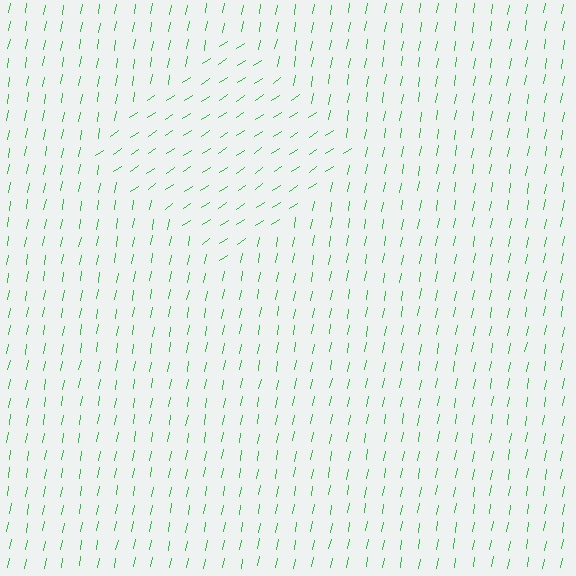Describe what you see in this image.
The image is filled with small green line segments. A diamond region in the image has lines oriented differently from the surrounding lines, creating a visible texture boundary.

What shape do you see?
I see a diamond.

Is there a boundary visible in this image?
Yes, there is a texture boundary formed by a change in line orientation.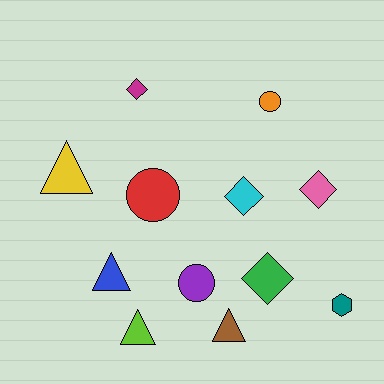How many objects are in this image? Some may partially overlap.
There are 12 objects.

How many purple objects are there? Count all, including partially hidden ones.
There is 1 purple object.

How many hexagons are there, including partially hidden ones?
There is 1 hexagon.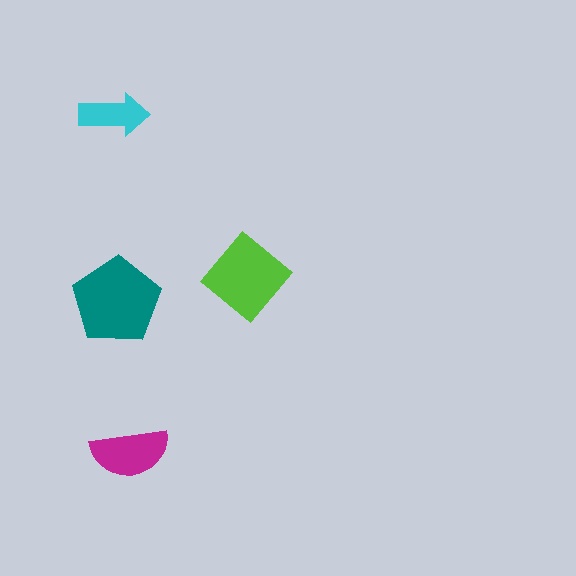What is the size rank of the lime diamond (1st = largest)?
2nd.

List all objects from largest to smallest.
The teal pentagon, the lime diamond, the magenta semicircle, the cyan arrow.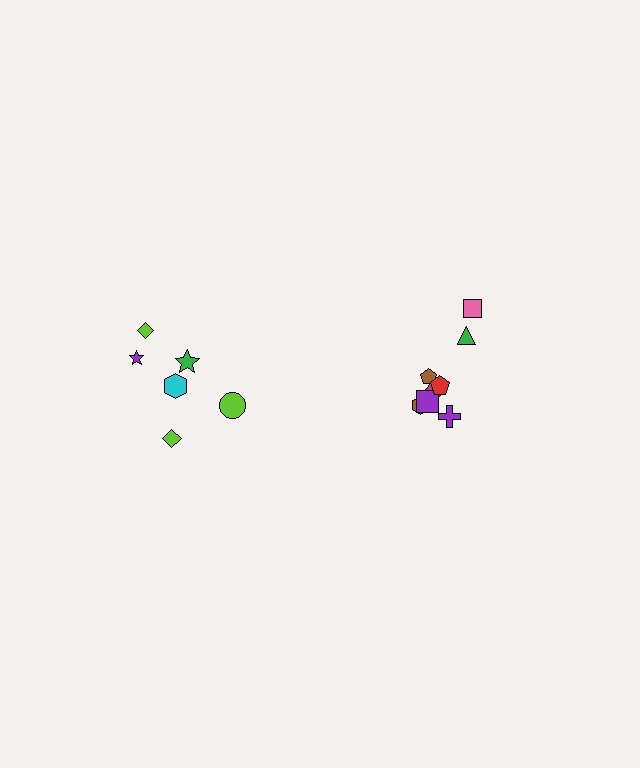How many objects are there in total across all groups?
There are 14 objects.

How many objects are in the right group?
There are 8 objects.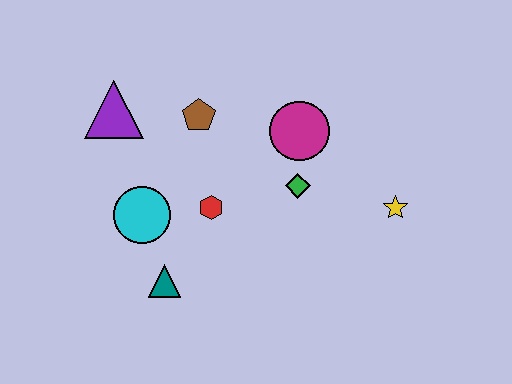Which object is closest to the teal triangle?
The cyan circle is closest to the teal triangle.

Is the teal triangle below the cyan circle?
Yes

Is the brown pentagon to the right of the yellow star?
No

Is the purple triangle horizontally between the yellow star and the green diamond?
No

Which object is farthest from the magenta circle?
The teal triangle is farthest from the magenta circle.